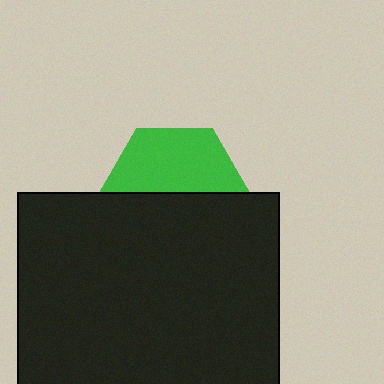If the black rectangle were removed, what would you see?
You would see the complete green hexagon.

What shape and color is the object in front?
The object in front is a black rectangle.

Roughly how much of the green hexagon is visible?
About half of it is visible (roughly 47%).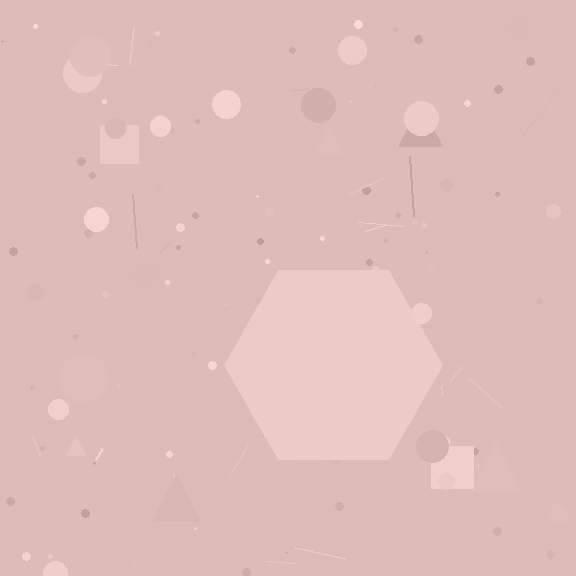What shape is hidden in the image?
A hexagon is hidden in the image.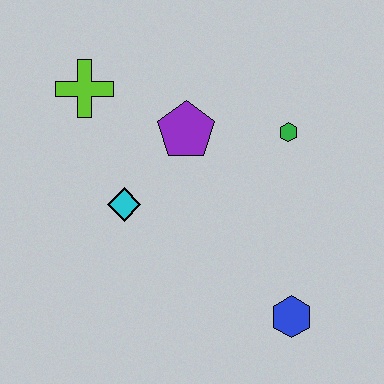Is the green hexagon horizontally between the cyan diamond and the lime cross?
No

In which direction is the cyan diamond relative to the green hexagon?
The cyan diamond is to the left of the green hexagon.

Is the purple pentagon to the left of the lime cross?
No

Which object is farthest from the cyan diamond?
The blue hexagon is farthest from the cyan diamond.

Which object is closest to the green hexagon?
The purple pentagon is closest to the green hexagon.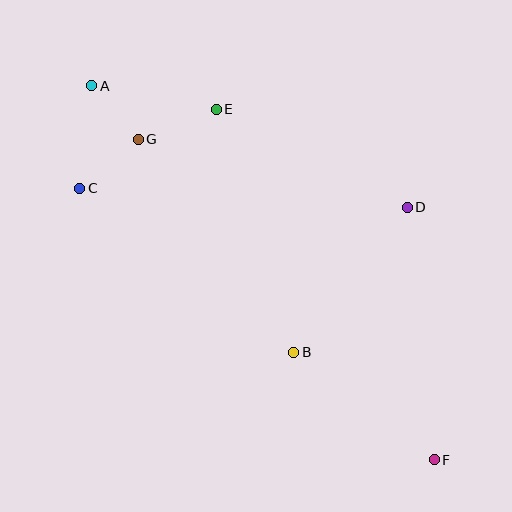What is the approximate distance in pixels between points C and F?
The distance between C and F is approximately 447 pixels.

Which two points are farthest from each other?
Points A and F are farthest from each other.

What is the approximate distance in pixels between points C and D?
The distance between C and D is approximately 328 pixels.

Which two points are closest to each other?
Points A and G are closest to each other.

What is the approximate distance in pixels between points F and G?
The distance between F and G is approximately 436 pixels.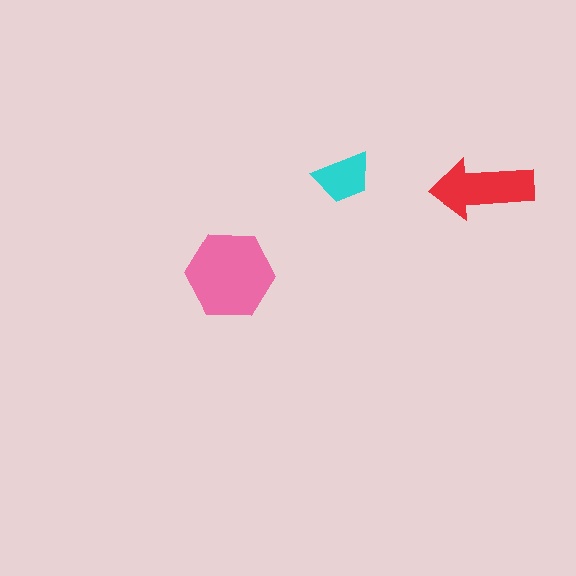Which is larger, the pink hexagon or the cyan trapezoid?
The pink hexagon.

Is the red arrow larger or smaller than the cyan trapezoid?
Larger.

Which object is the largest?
The pink hexagon.